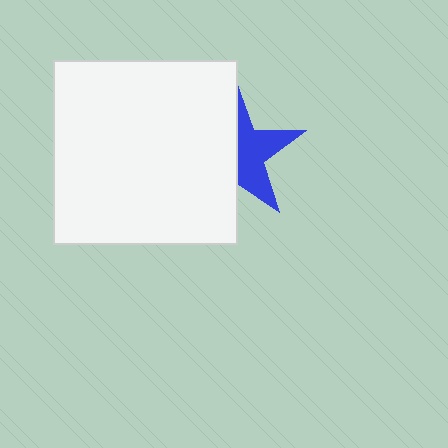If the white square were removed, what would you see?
You would see the complete blue star.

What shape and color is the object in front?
The object in front is a white square.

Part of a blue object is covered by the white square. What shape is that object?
It is a star.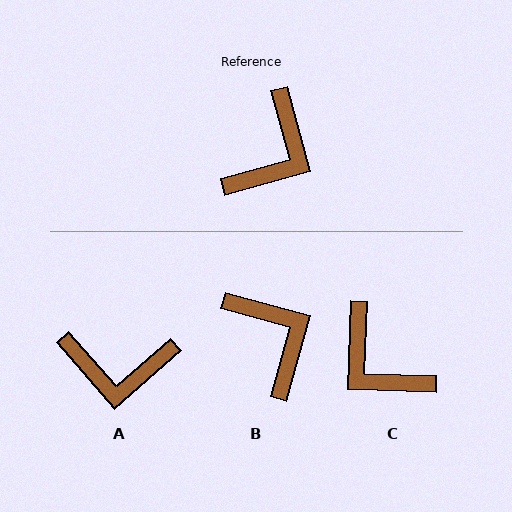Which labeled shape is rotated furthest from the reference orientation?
C, about 107 degrees away.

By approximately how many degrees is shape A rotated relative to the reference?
Approximately 64 degrees clockwise.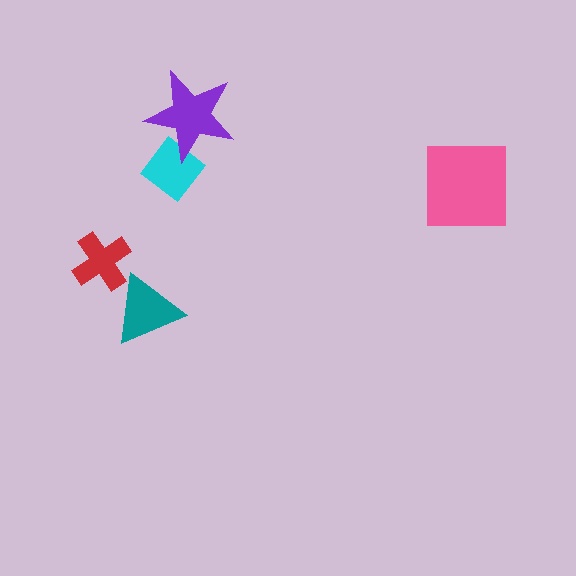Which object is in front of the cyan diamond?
The purple star is in front of the cyan diamond.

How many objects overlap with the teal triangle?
0 objects overlap with the teal triangle.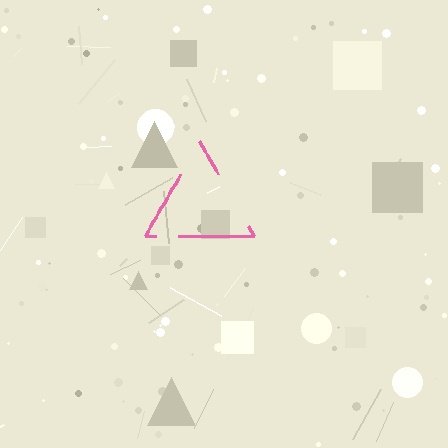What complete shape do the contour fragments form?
The contour fragments form a triangle.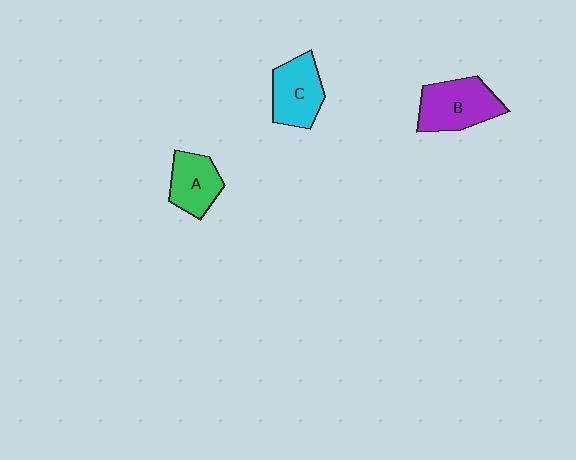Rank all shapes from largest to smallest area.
From largest to smallest: B (purple), C (cyan), A (green).